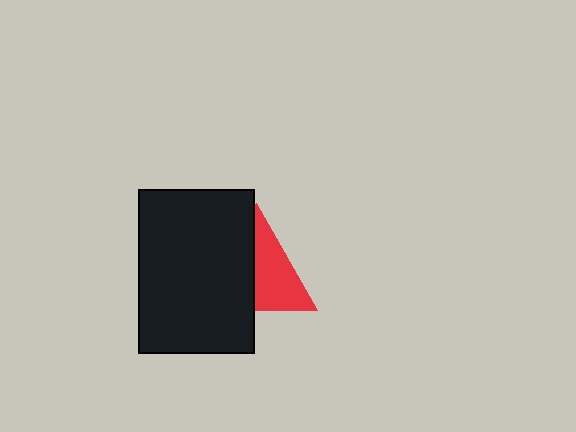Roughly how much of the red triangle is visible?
About half of it is visible (roughly 51%).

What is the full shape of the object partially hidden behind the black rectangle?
The partially hidden object is a red triangle.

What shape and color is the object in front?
The object in front is a black rectangle.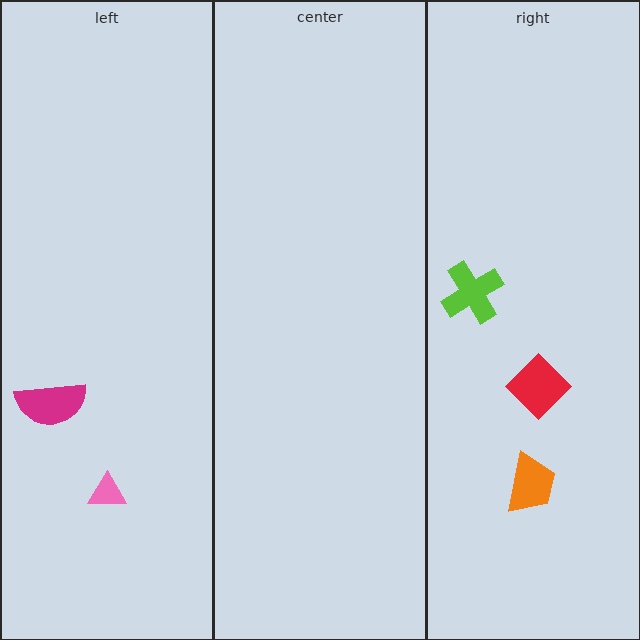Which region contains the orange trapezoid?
The right region.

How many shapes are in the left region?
2.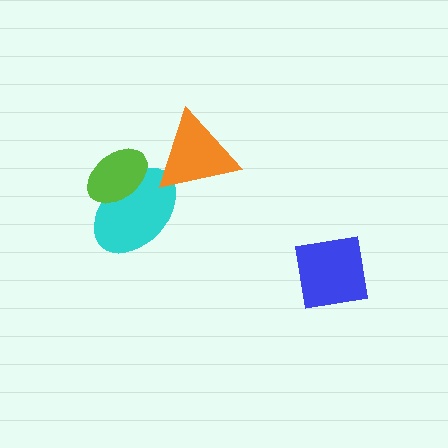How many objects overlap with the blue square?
0 objects overlap with the blue square.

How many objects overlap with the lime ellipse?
1 object overlaps with the lime ellipse.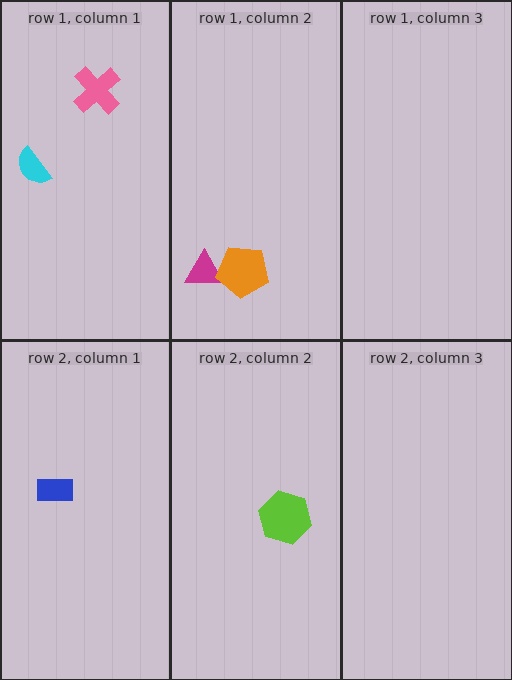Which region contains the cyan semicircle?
The row 1, column 1 region.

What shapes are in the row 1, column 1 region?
The pink cross, the cyan semicircle.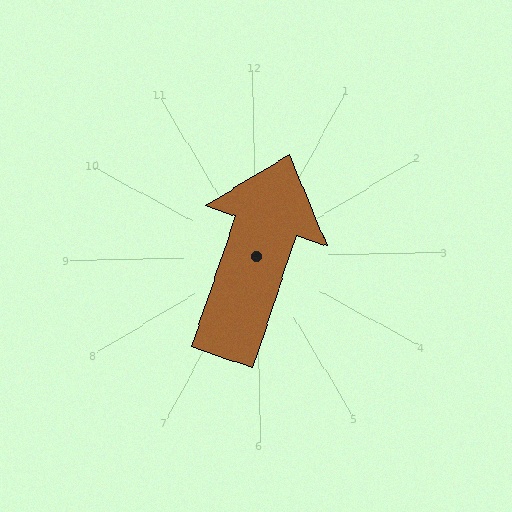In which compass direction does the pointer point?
North.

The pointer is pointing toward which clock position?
Roughly 1 o'clock.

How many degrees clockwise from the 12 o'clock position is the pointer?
Approximately 20 degrees.